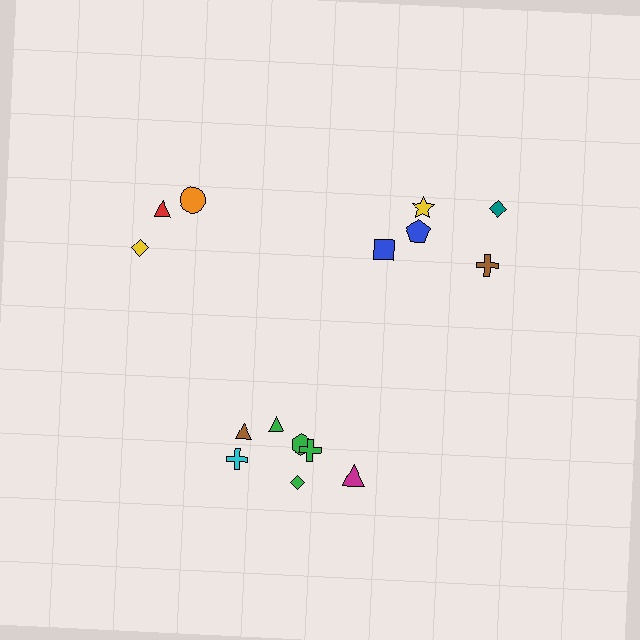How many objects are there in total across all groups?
There are 15 objects.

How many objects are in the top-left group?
There are 3 objects.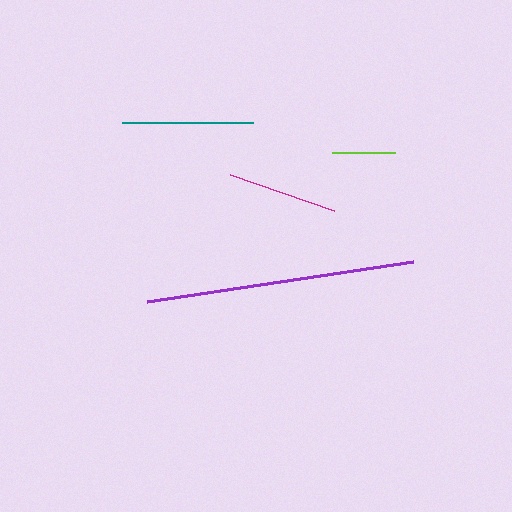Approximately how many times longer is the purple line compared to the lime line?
The purple line is approximately 4.2 times the length of the lime line.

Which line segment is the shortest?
The lime line is the shortest at approximately 63 pixels.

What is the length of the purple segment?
The purple segment is approximately 269 pixels long.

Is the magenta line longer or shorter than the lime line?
The magenta line is longer than the lime line.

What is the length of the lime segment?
The lime segment is approximately 63 pixels long.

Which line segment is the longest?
The purple line is the longest at approximately 269 pixels.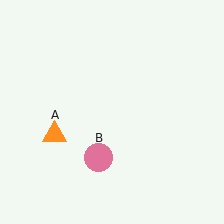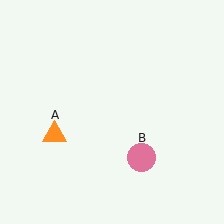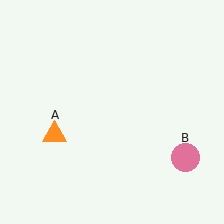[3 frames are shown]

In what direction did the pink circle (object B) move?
The pink circle (object B) moved right.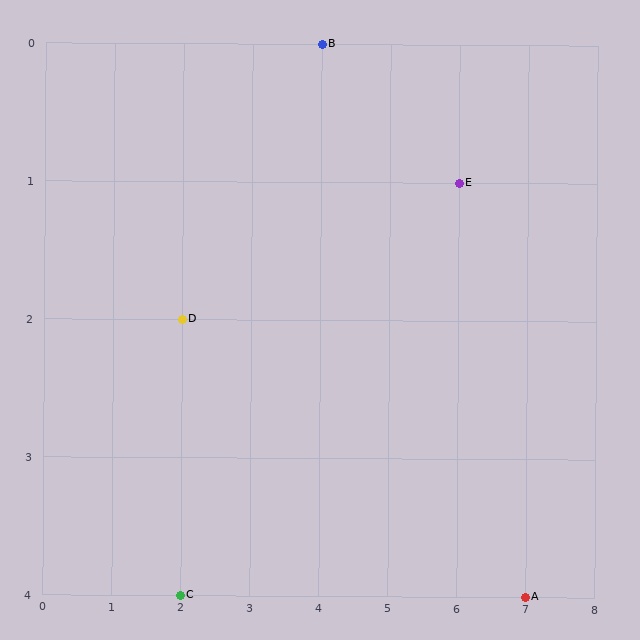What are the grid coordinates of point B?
Point B is at grid coordinates (4, 0).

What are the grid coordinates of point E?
Point E is at grid coordinates (6, 1).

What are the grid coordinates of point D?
Point D is at grid coordinates (2, 2).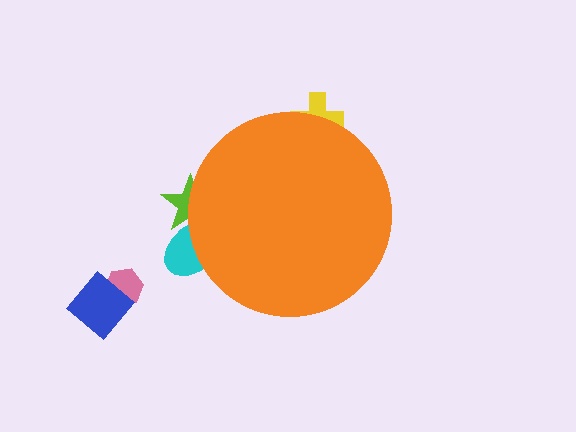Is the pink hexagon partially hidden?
No, the pink hexagon is fully visible.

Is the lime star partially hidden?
Yes, the lime star is partially hidden behind the orange circle.